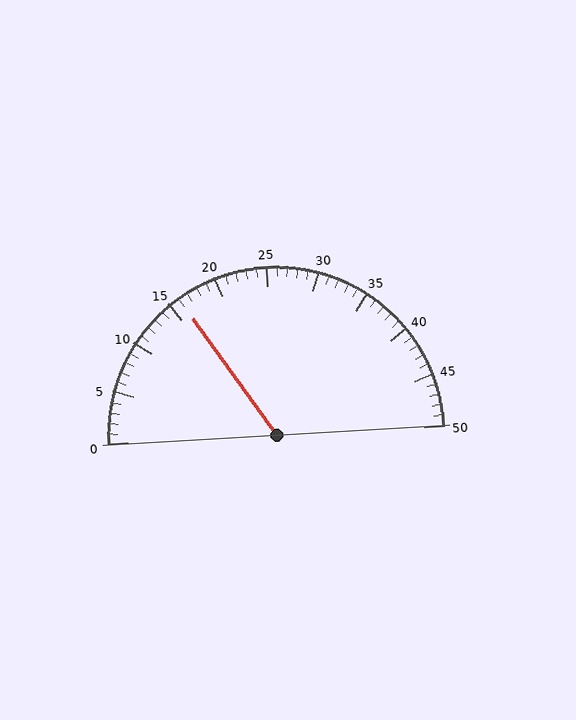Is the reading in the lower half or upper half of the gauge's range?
The reading is in the lower half of the range (0 to 50).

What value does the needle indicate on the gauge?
The needle indicates approximately 16.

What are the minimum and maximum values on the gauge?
The gauge ranges from 0 to 50.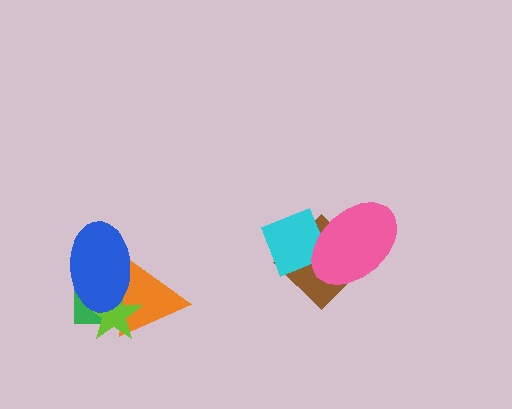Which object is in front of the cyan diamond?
The pink ellipse is in front of the cyan diamond.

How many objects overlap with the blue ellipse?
3 objects overlap with the blue ellipse.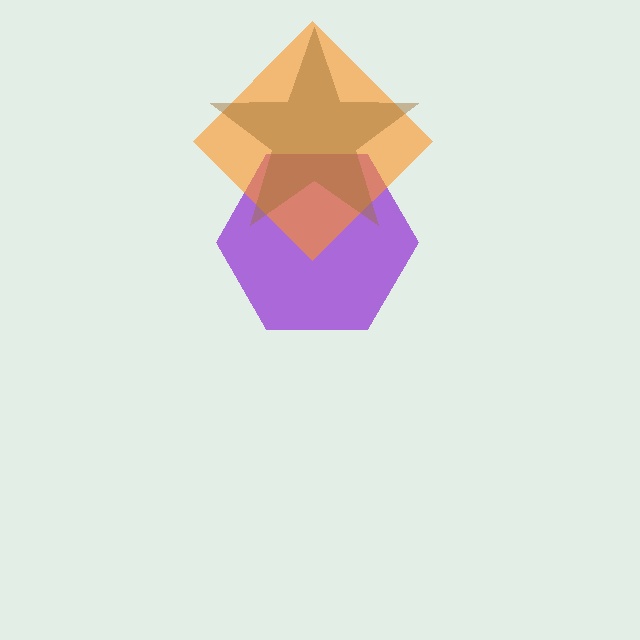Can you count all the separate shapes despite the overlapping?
Yes, there are 3 separate shapes.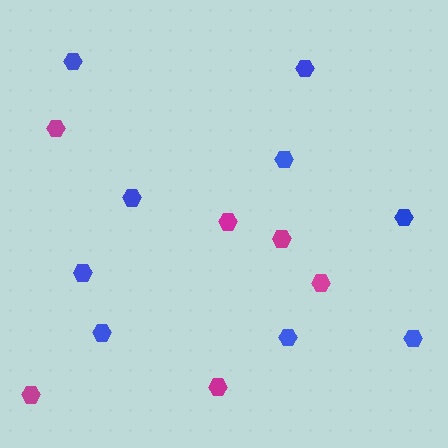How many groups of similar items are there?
There are 2 groups: one group of magenta hexagons (6) and one group of blue hexagons (9).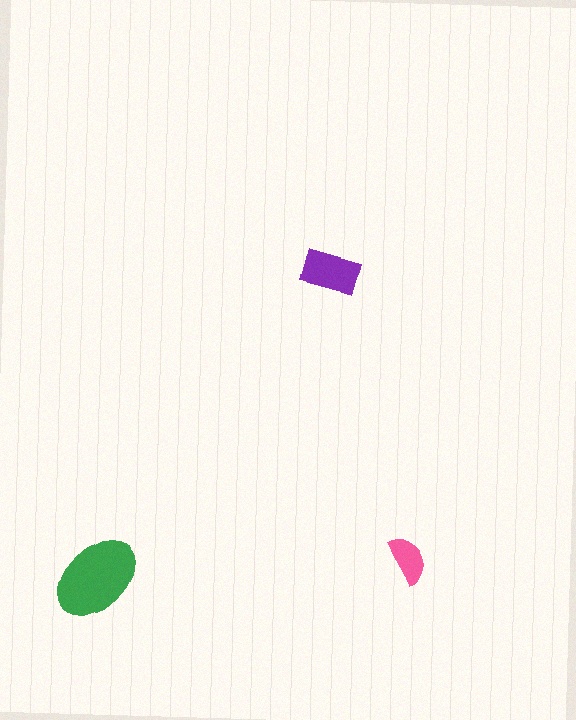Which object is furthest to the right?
The pink semicircle is rightmost.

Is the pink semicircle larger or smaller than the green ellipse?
Smaller.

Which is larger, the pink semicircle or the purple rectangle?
The purple rectangle.